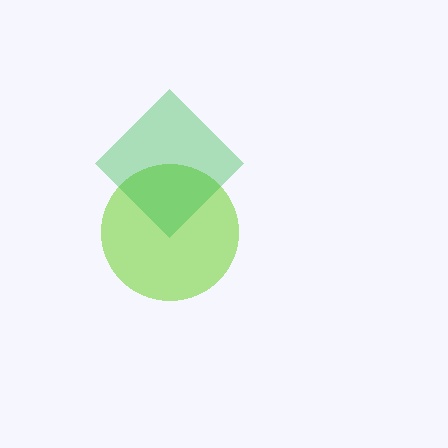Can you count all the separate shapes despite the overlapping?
Yes, there are 2 separate shapes.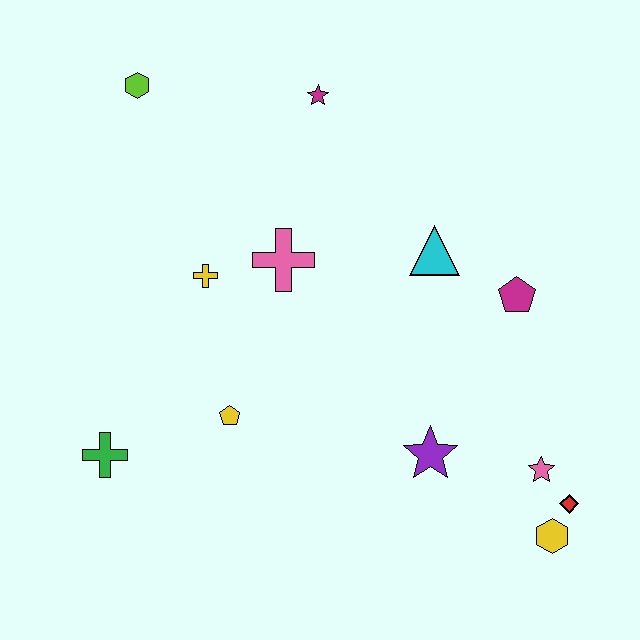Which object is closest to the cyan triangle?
The magenta pentagon is closest to the cyan triangle.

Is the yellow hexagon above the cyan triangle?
No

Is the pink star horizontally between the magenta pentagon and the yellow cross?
No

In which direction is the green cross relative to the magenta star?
The green cross is below the magenta star.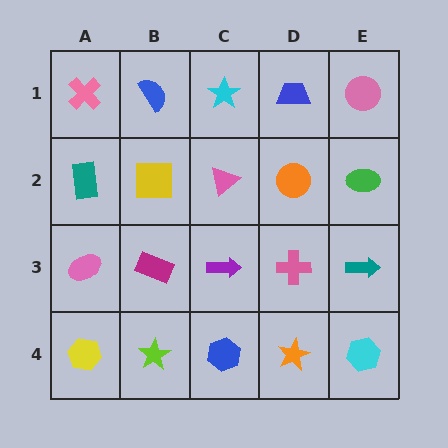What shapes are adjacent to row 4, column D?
A pink cross (row 3, column D), a blue hexagon (row 4, column C), a cyan hexagon (row 4, column E).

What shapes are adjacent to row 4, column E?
A teal arrow (row 3, column E), an orange star (row 4, column D).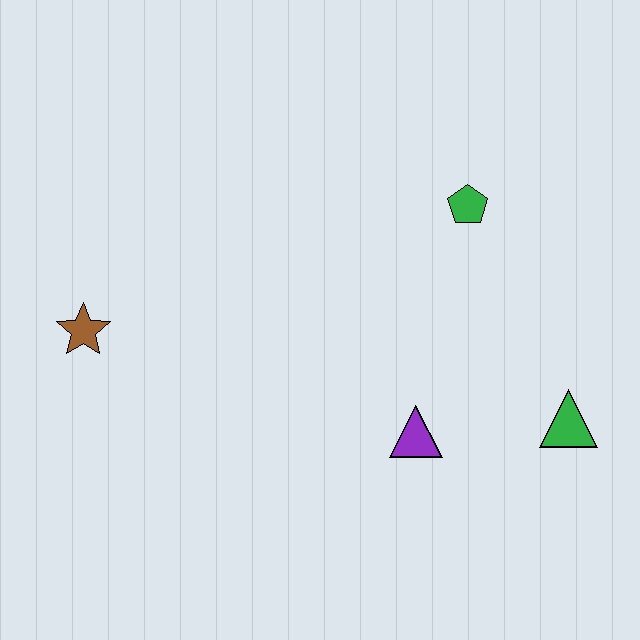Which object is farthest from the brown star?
The green triangle is farthest from the brown star.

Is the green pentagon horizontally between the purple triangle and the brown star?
No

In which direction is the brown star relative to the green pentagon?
The brown star is to the left of the green pentagon.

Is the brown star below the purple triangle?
No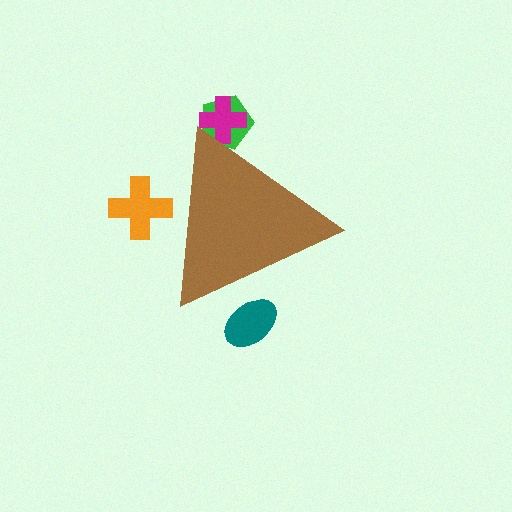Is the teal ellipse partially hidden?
Yes, the teal ellipse is partially hidden behind the brown triangle.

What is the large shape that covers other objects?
A brown triangle.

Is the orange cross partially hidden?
Yes, the orange cross is partially hidden behind the brown triangle.